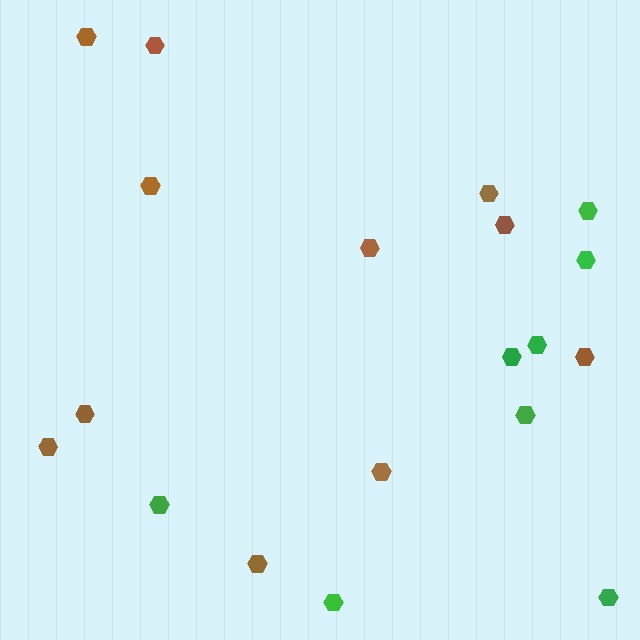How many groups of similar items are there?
There are 2 groups: one group of brown hexagons (11) and one group of green hexagons (8).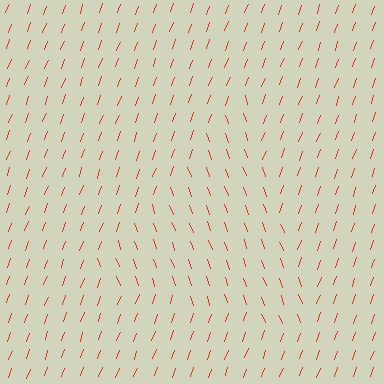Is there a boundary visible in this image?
Yes, there is a texture boundary formed by a change in line orientation.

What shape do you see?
I see a triangle.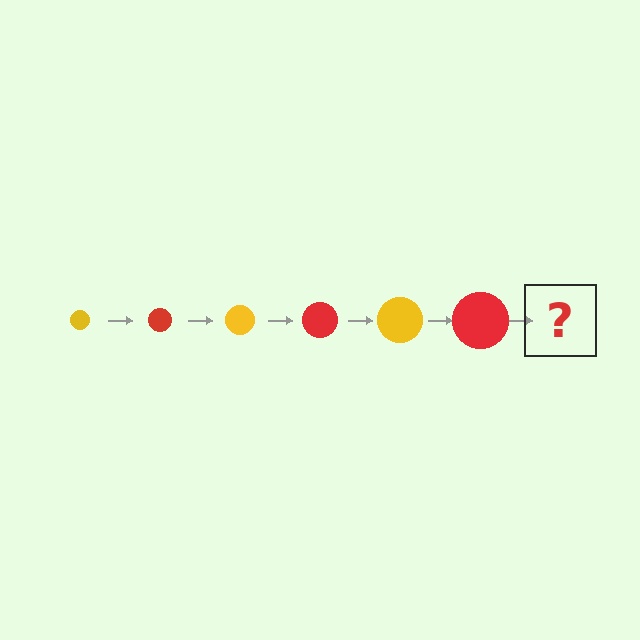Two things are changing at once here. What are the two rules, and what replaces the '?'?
The two rules are that the circle grows larger each step and the color cycles through yellow and red. The '?' should be a yellow circle, larger than the previous one.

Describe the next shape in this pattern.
It should be a yellow circle, larger than the previous one.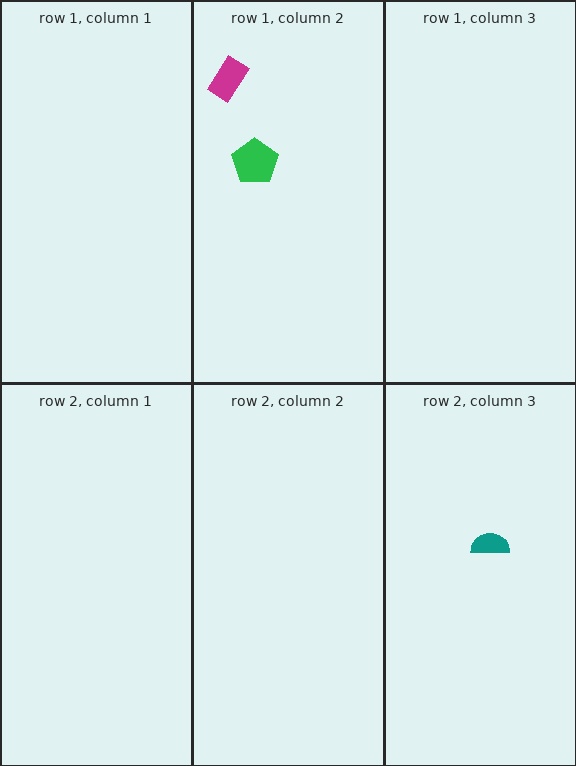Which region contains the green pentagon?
The row 1, column 2 region.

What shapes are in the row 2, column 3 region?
The teal semicircle.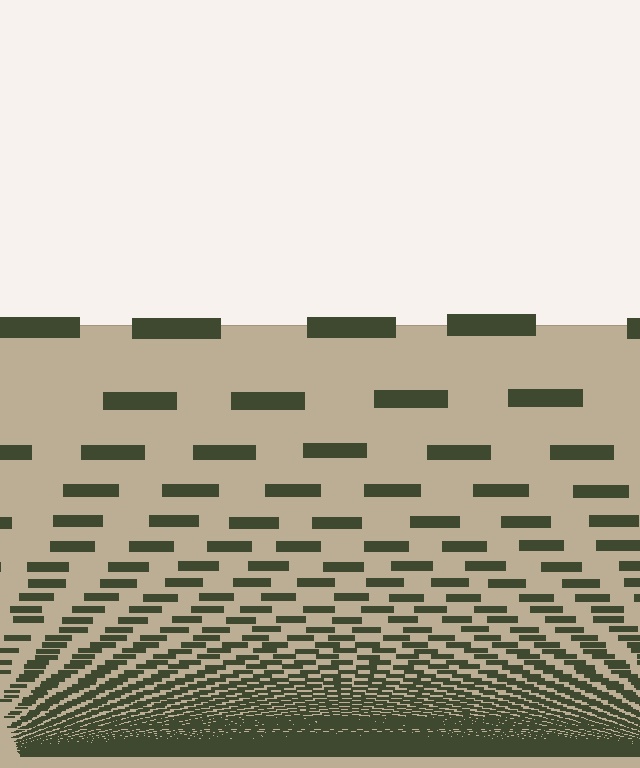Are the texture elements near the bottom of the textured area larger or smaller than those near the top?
Smaller. The gradient is inverted — elements near the bottom are smaller and denser.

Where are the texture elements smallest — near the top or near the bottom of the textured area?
Near the bottom.